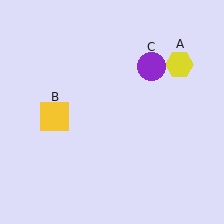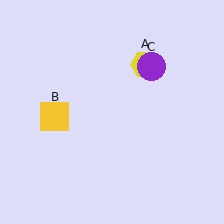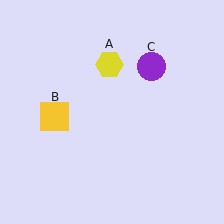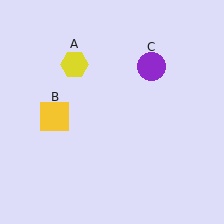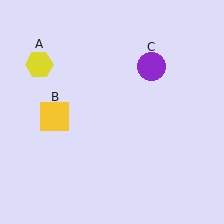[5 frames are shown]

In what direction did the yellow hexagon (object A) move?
The yellow hexagon (object A) moved left.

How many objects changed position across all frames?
1 object changed position: yellow hexagon (object A).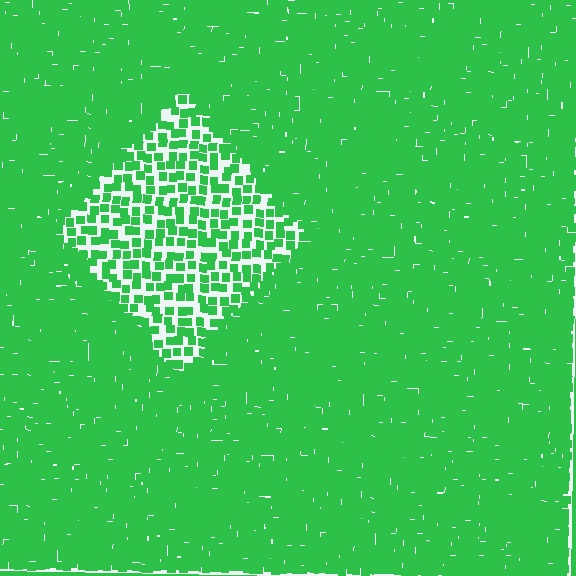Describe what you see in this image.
The image contains small green elements arranged at two different densities. A diamond-shaped region is visible where the elements are less densely packed than the surrounding area.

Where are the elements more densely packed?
The elements are more densely packed outside the diamond boundary.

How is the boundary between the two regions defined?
The boundary is defined by a change in element density (approximately 2.5x ratio). All elements are the same color, size, and shape.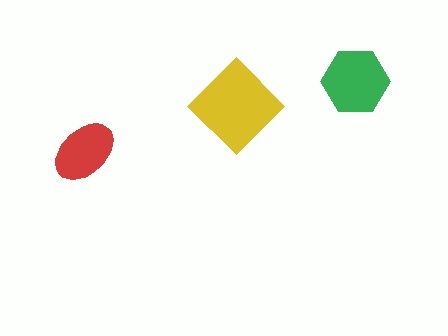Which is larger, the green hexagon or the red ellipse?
The green hexagon.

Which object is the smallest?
The red ellipse.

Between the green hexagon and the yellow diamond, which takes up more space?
The yellow diamond.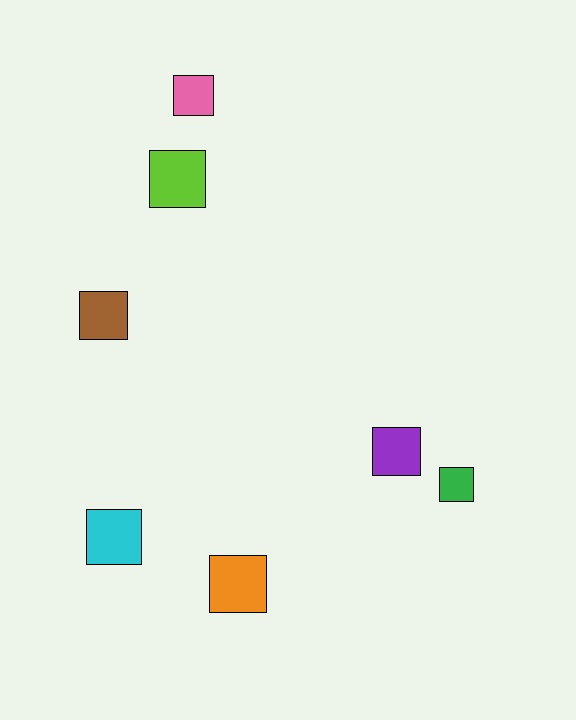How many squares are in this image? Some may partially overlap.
There are 7 squares.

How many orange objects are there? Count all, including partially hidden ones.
There is 1 orange object.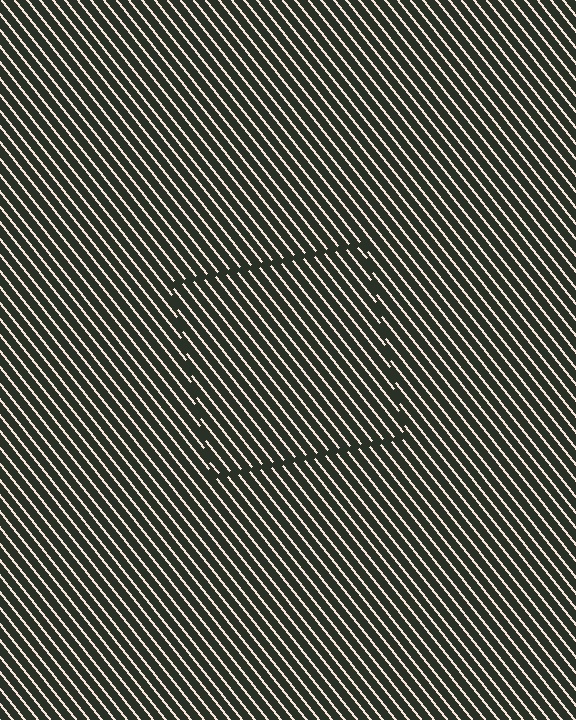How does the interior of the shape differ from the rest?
The interior of the shape contains the same grating, shifted by half a period — the contour is defined by the phase discontinuity where line-ends from the inner and outer gratings abut.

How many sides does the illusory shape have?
4 sides — the line-ends trace a square.